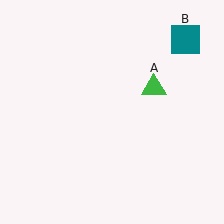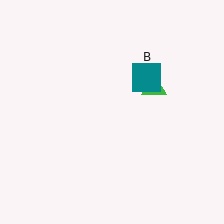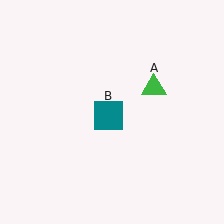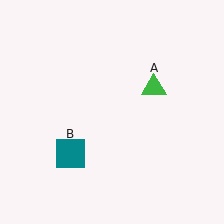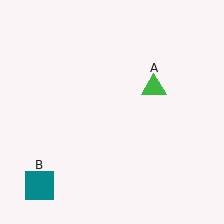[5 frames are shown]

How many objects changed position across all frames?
1 object changed position: teal square (object B).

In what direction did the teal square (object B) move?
The teal square (object B) moved down and to the left.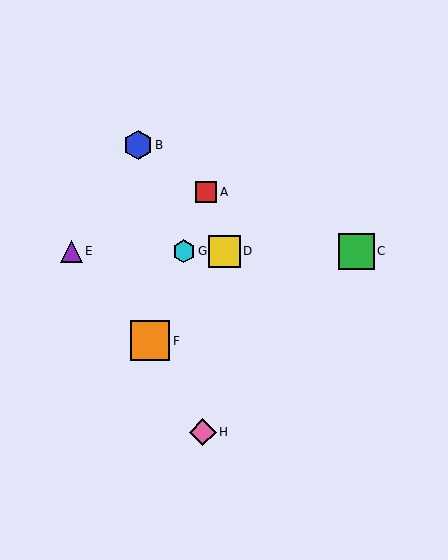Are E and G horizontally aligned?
Yes, both are at y≈251.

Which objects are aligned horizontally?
Objects C, D, E, G are aligned horizontally.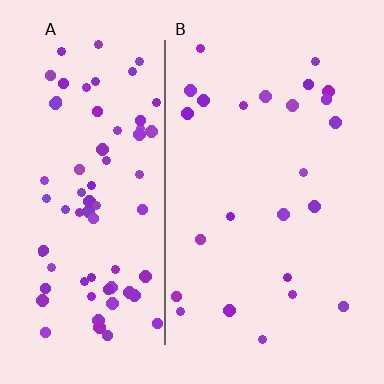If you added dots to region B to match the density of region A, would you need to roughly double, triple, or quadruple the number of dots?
Approximately triple.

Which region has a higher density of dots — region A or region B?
A (the left).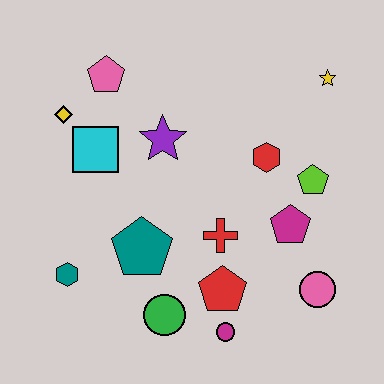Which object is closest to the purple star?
The cyan square is closest to the purple star.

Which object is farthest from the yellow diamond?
The pink circle is farthest from the yellow diamond.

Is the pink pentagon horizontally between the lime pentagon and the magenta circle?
No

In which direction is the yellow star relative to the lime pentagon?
The yellow star is above the lime pentagon.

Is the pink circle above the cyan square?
No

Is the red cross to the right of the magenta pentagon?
No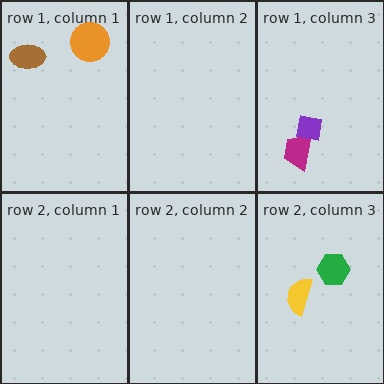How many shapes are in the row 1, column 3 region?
2.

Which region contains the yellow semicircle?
The row 2, column 3 region.